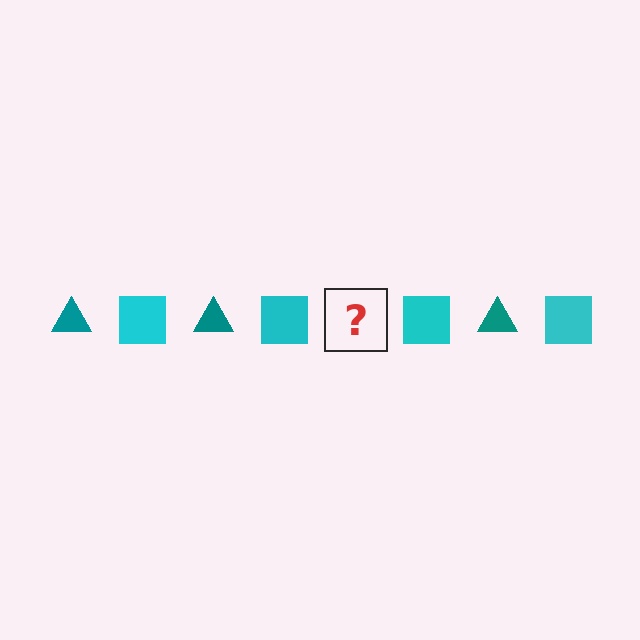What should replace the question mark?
The question mark should be replaced with a teal triangle.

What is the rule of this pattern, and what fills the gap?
The rule is that the pattern alternates between teal triangle and cyan square. The gap should be filled with a teal triangle.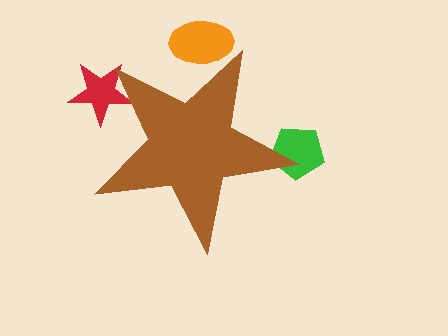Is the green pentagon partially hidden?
Yes, the green pentagon is partially hidden behind the brown star.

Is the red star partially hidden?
Yes, the red star is partially hidden behind the brown star.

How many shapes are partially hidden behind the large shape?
3 shapes are partially hidden.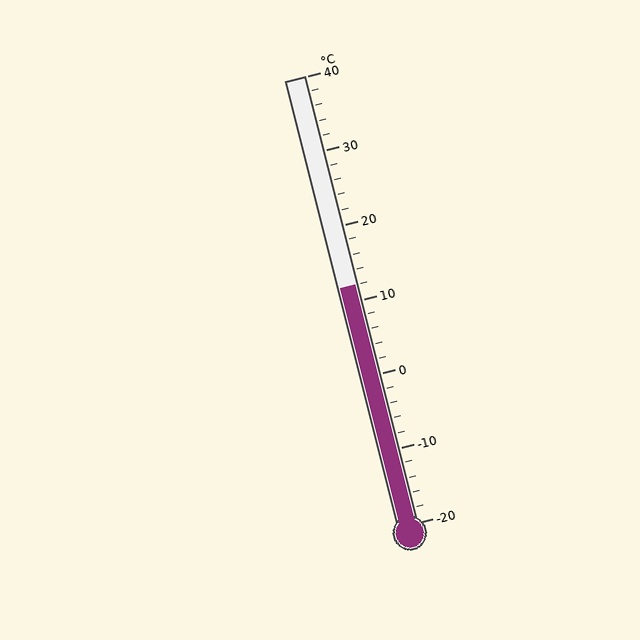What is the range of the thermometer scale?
The thermometer scale ranges from -20°C to 40°C.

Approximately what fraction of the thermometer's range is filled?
The thermometer is filled to approximately 55% of its range.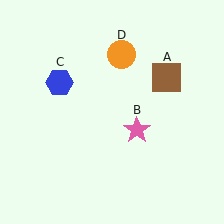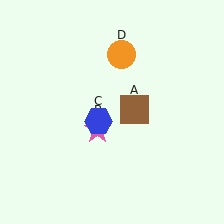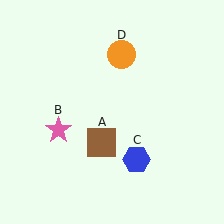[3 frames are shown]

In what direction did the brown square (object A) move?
The brown square (object A) moved down and to the left.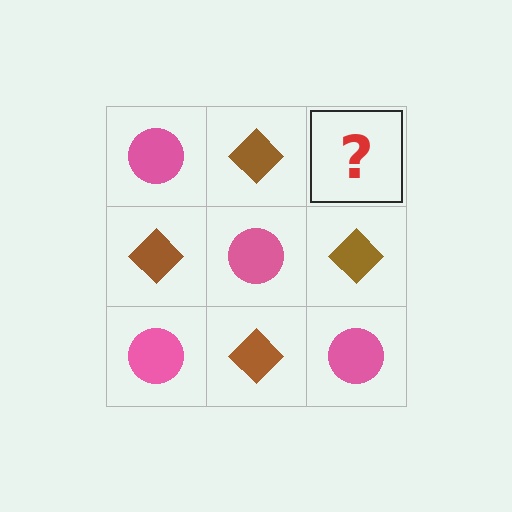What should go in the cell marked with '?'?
The missing cell should contain a pink circle.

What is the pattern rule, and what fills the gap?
The rule is that it alternates pink circle and brown diamond in a checkerboard pattern. The gap should be filled with a pink circle.